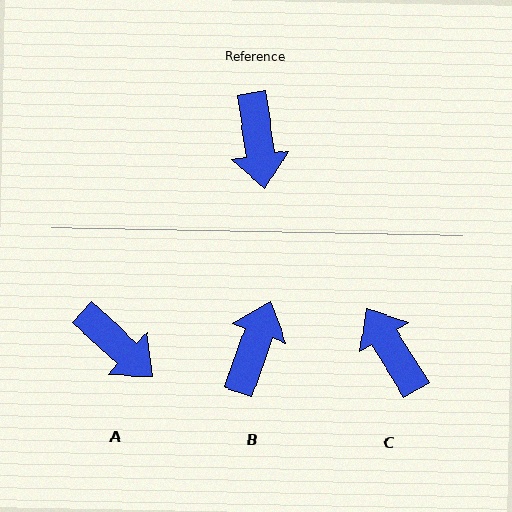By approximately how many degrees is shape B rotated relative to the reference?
Approximately 152 degrees counter-clockwise.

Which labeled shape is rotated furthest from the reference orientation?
C, about 157 degrees away.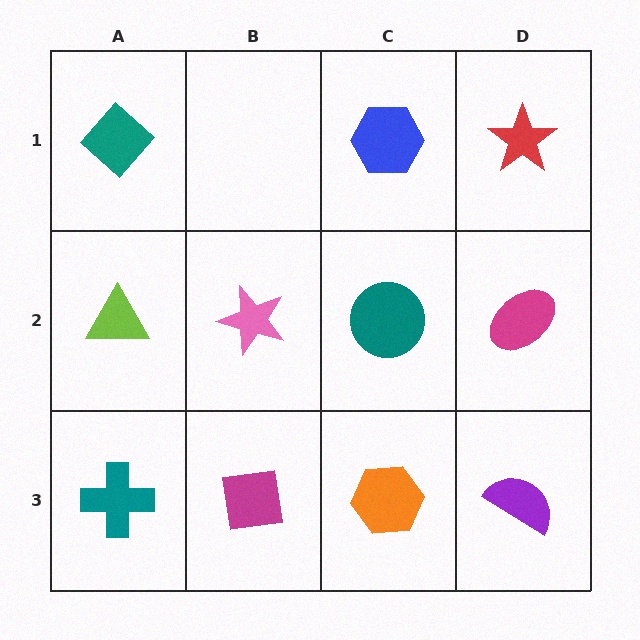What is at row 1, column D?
A red star.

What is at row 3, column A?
A teal cross.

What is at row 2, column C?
A teal circle.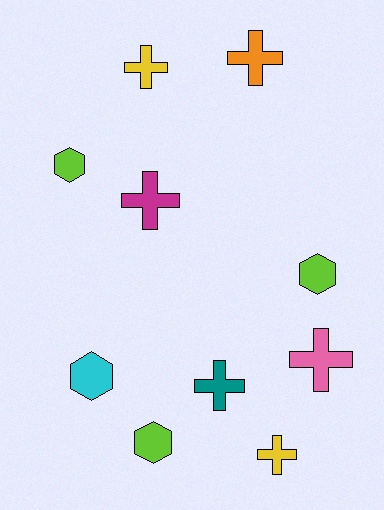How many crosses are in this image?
There are 6 crosses.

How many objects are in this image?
There are 10 objects.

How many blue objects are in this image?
There are no blue objects.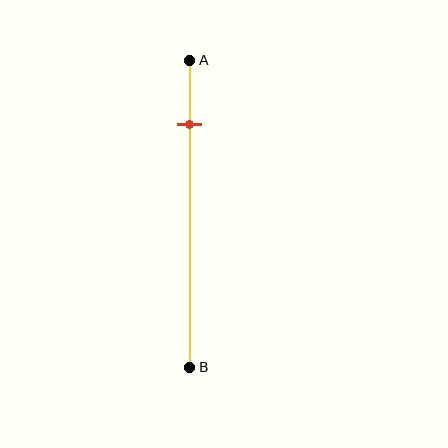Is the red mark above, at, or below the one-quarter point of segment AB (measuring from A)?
The red mark is above the one-quarter point of segment AB.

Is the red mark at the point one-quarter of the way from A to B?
No, the mark is at about 20% from A, not at the 25% one-quarter point.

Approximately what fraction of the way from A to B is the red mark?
The red mark is approximately 20% of the way from A to B.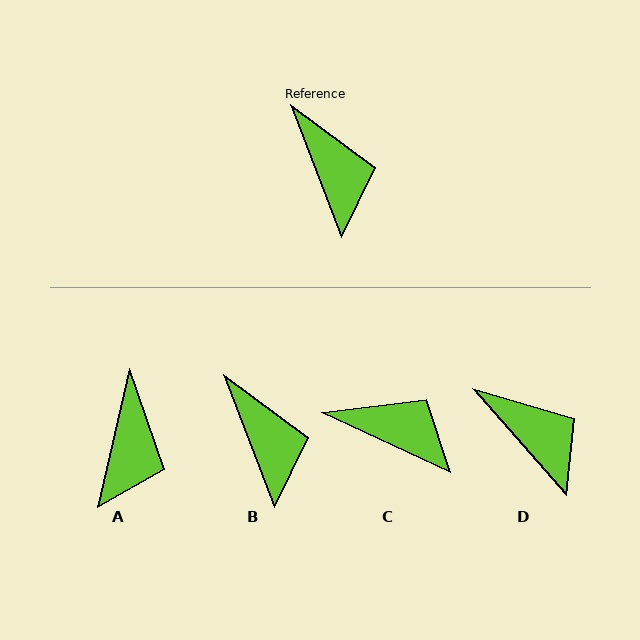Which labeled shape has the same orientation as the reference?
B.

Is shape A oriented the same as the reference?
No, it is off by about 34 degrees.